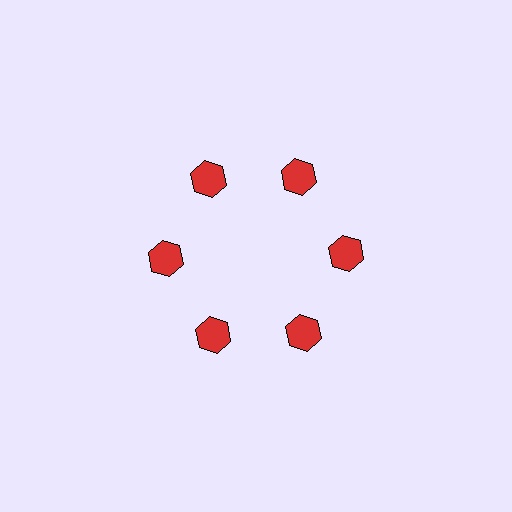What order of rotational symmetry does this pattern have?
This pattern has 6-fold rotational symmetry.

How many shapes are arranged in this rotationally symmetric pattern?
There are 6 shapes, arranged in 6 groups of 1.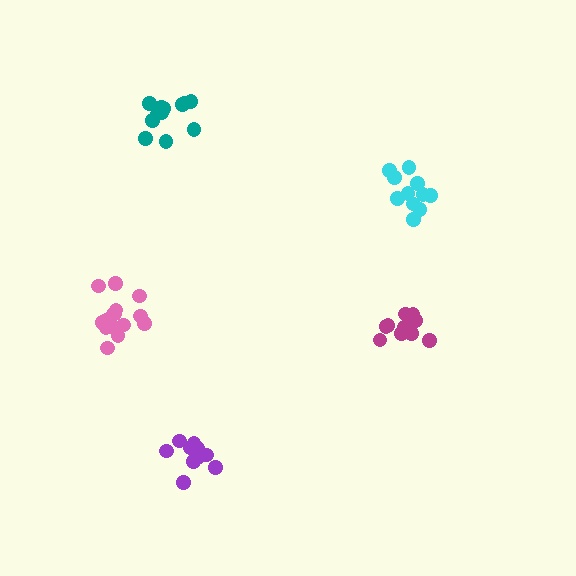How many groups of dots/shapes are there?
There are 5 groups.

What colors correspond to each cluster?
The clusters are colored: cyan, magenta, purple, teal, pink.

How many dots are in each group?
Group 1: 11 dots, Group 2: 10 dots, Group 3: 11 dots, Group 4: 13 dots, Group 5: 15 dots (60 total).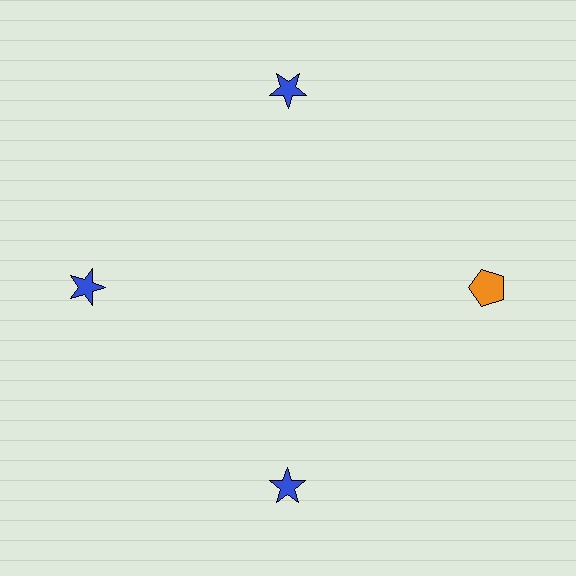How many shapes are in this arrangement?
There are 4 shapes arranged in a ring pattern.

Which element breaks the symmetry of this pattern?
The orange pentagon at roughly the 3 o'clock position breaks the symmetry. All other shapes are blue stars.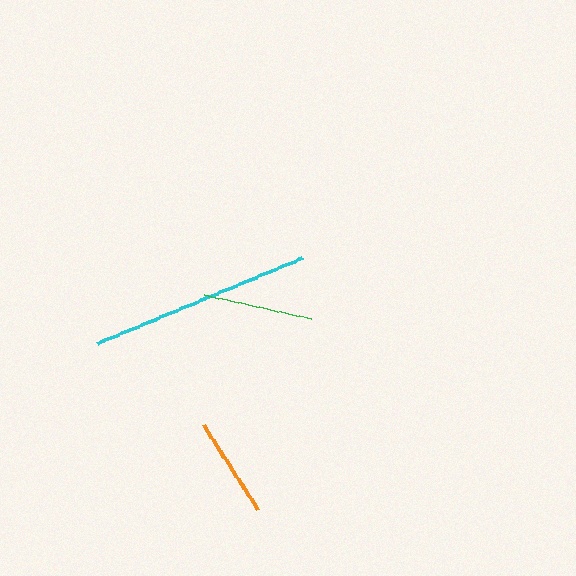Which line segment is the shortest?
The orange line is the shortest at approximately 101 pixels.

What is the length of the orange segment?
The orange segment is approximately 101 pixels long.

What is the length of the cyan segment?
The cyan segment is approximately 222 pixels long.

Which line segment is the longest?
The cyan line is the longest at approximately 222 pixels.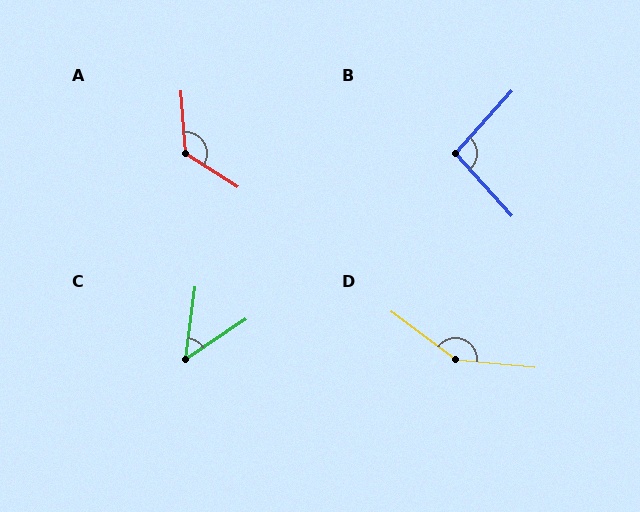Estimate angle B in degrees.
Approximately 95 degrees.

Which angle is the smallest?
C, at approximately 49 degrees.